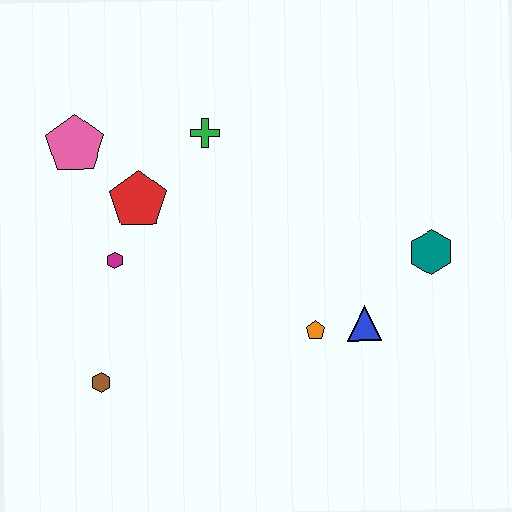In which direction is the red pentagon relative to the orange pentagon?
The red pentagon is to the left of the orange pentagon.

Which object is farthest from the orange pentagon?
The pink pentagon is farthest from the orange pentagon.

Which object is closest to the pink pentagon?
The red pentagon is closest to the pink pentagon.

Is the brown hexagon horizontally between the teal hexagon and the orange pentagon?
No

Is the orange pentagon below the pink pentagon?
Yes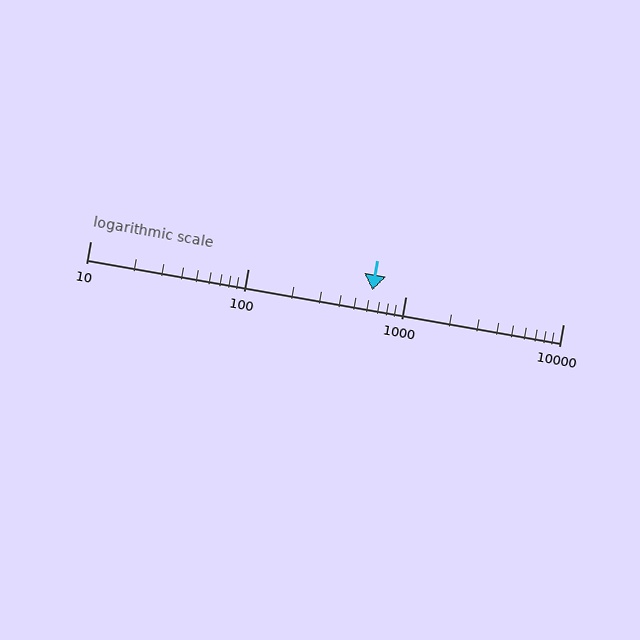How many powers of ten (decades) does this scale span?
The scale spans 3 decades, from 10 to 10000.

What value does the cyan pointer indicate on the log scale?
The pointer indicates approximately 620.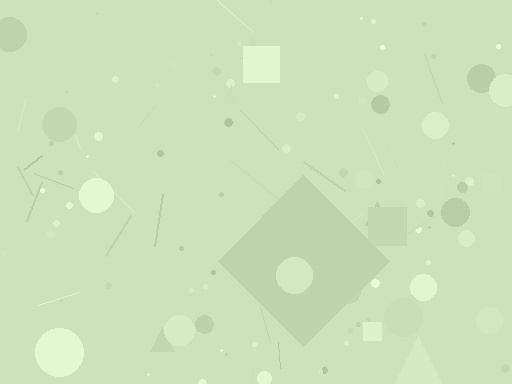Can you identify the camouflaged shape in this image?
The camouflaged shape is a diamond.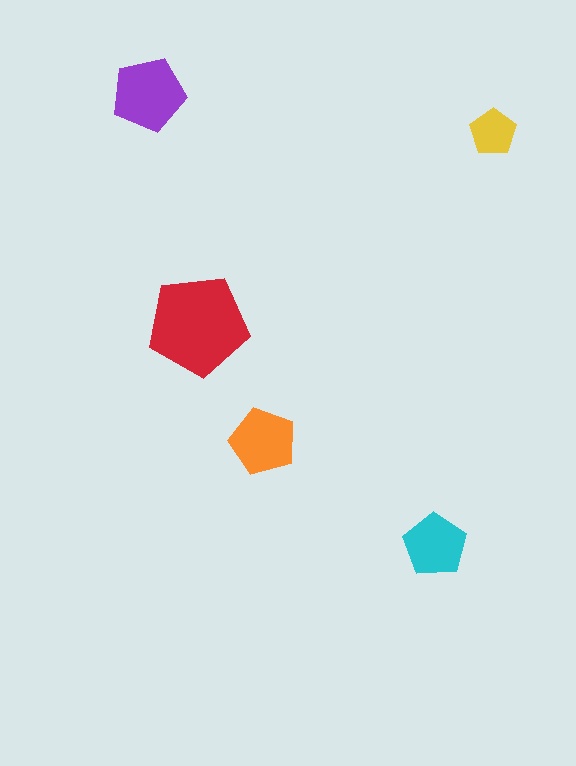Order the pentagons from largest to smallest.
the red one, the purple one, the orange one, the cyan one, the yellow one.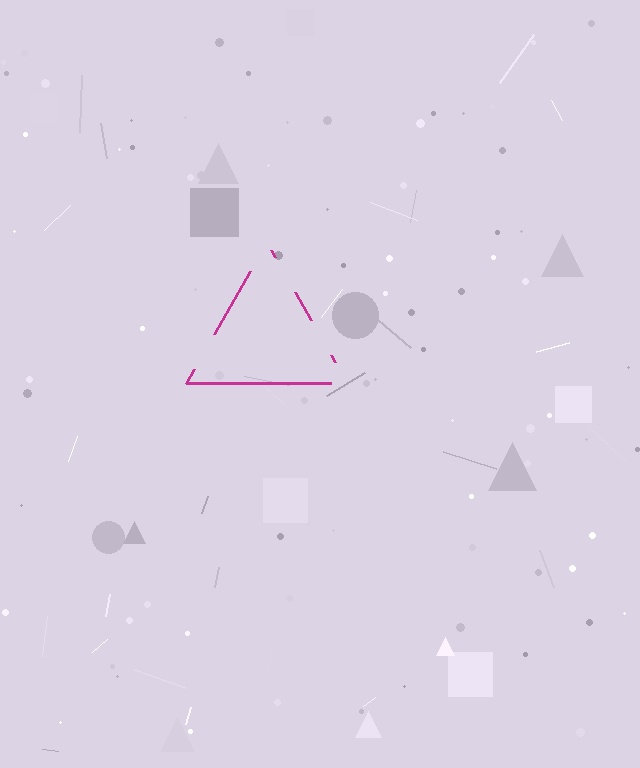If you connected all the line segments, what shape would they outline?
They would outline a triangle.